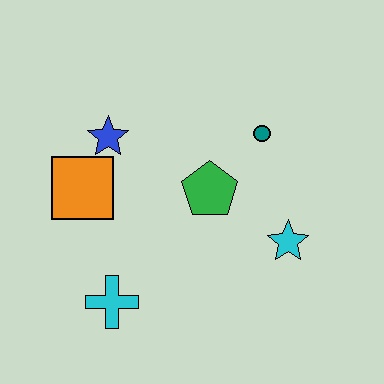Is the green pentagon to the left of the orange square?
No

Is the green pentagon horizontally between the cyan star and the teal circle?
No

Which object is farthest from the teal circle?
The cyan cross is farthest from the teal circle.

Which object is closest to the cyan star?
The green pentagon is closest to the cyan star.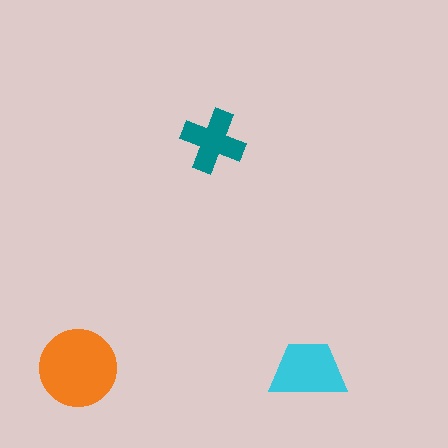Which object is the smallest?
The teal cross.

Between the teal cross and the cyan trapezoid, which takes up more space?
The cyan trapezoid.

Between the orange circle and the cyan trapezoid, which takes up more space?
The orange circle.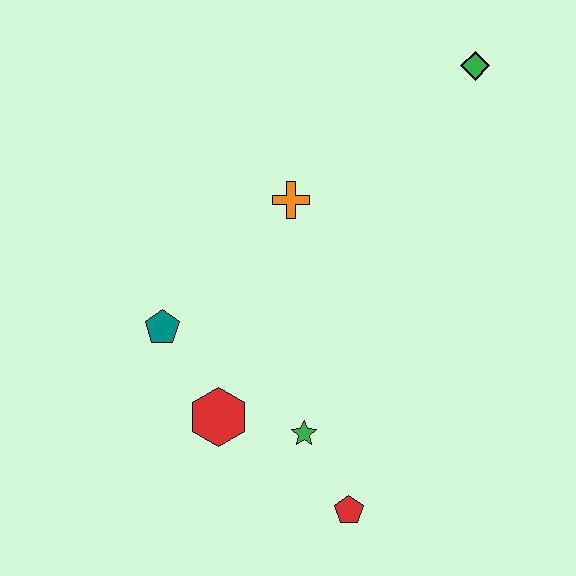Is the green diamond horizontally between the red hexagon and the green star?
No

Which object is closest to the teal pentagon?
The red hexagon is closest to the teal pentagon.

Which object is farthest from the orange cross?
The red pentagon is farthest from the orange cross.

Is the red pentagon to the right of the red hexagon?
Yes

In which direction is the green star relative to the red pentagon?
The green star is above the red pentagon.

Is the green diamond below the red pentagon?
No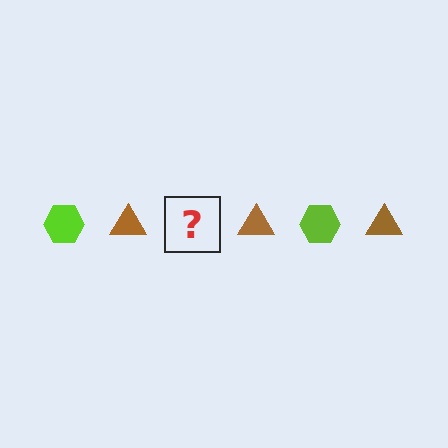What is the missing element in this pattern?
The missing element is a lime hexagon.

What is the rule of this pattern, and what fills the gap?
The rule is that the pattern alternates between lime hexagon and brown triangle. The gap should be filled with a lime hexagon.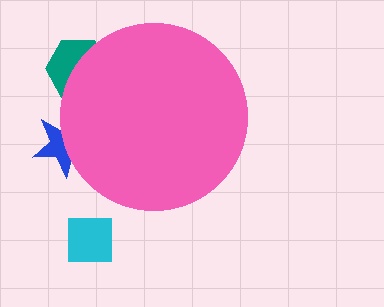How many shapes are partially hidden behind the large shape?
2 shapes are partially hidden.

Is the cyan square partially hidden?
No, the cyan square is fully visible.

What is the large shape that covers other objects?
A pink circle.